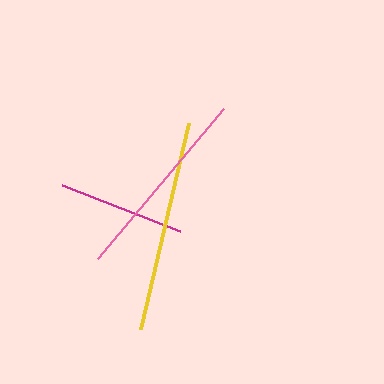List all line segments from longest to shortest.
From longest to shortest: yellow, pink, magenta.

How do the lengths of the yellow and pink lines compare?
The yellow and pink lines are approximately the same length.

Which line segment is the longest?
The yellow line is the longest at approximately 212 pixels.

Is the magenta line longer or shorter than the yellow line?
The yellow line is longer than the magenta line.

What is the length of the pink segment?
The pink segment is approximately 196 pixels long.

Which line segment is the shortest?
The magenta line is the shortest at approximately 127 pixels.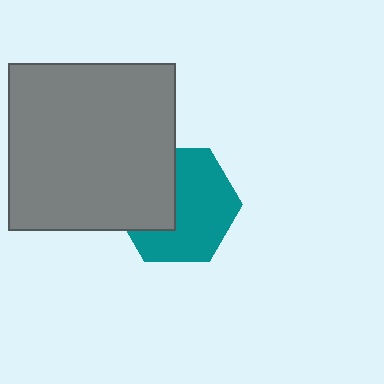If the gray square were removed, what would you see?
You would see the complete teal hexagon.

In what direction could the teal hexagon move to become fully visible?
The teal hexagon could move right. That would shift it out from behind the gray square entirely.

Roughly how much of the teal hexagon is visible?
About half of it is visible (roughly 62%).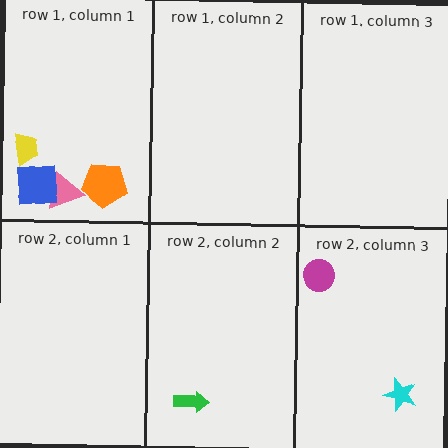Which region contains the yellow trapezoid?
The row 1, column 1 region.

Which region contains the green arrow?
The row 2, column 2 region.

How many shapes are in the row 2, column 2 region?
1.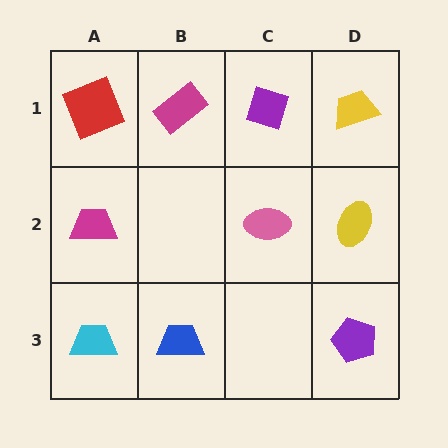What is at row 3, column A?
A cyan trapezoid.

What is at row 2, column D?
A yellow ellipse.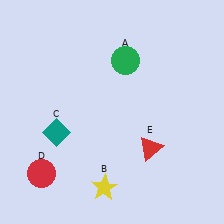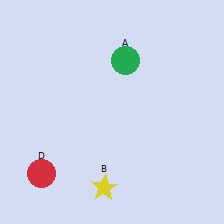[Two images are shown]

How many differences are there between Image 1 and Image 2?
There are 2 differences between the two images.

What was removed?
The red triangle (E), the teal diamond (C) were removed in Image 2.